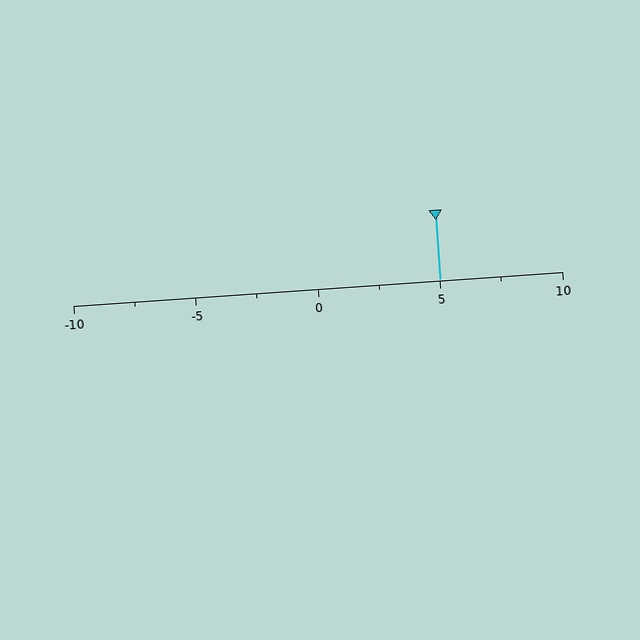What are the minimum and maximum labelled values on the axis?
The axis runs from -10 to 10.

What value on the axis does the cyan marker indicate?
The marker indicates approximately 5.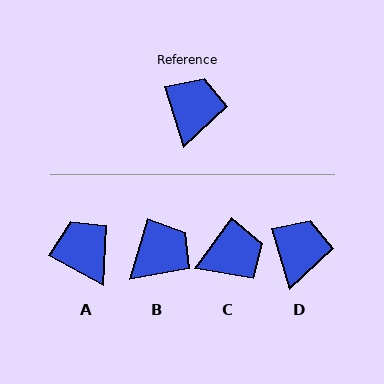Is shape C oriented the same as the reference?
No, it is off by about 53 degrees.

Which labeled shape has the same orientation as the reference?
D.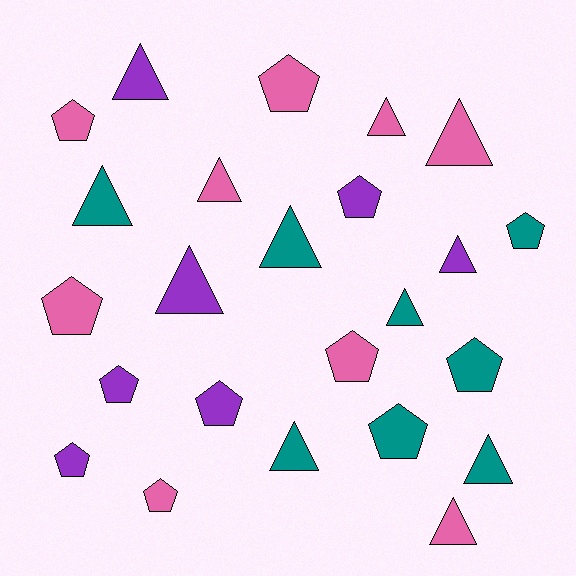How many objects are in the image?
There are 24 objects.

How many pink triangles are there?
There are 4 pink triangles.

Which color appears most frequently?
Pink, with 9 objects.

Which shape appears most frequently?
Triangle, with 12 objects.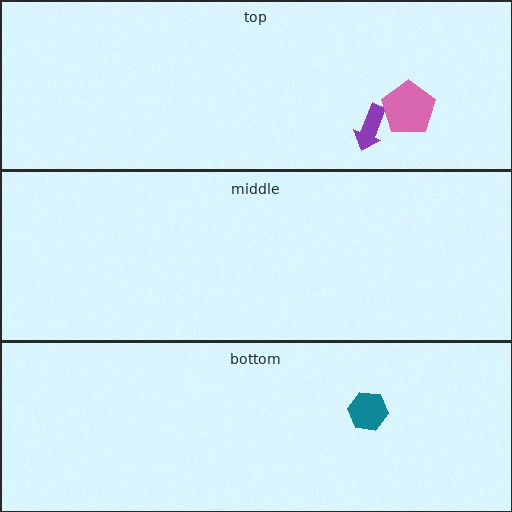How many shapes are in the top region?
2.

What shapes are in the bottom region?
The teal hexagon.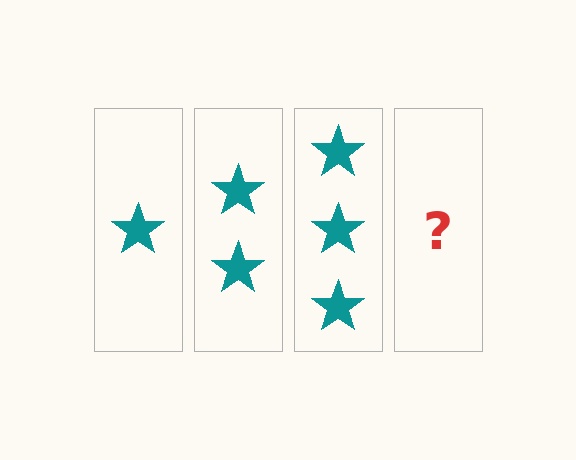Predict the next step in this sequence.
The next step is 4 stars.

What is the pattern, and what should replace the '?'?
The pattern is that each step adds one more star. The '?' should be 4 stars.